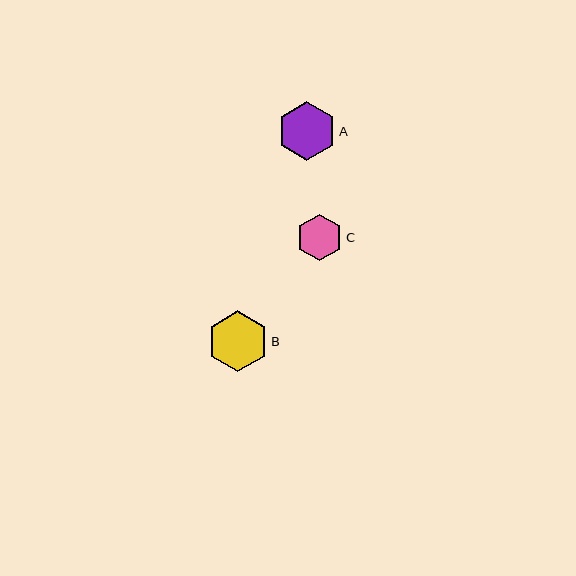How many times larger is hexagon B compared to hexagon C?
Hexagon B is approximately 1.3 times the size of hexagon C.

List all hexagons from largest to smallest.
From largest to smallest: B, A, C.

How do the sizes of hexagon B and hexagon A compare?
Hexagon B and hexagon A are approximately the same size.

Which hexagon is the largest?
Hexagon B is the largest with a size of approximately 61 pixels.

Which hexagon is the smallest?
Hexagon C is the smallest with a size of approximately 46 pixels.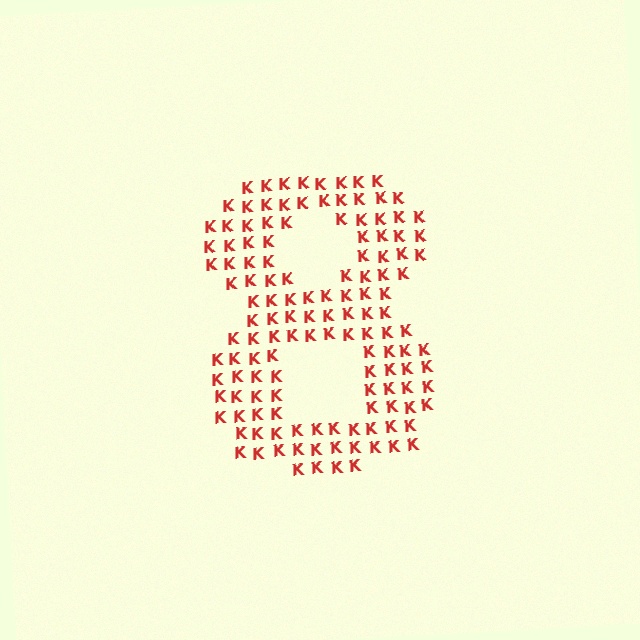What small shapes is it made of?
It is made of small letter K's.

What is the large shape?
The large shape is the digit 8.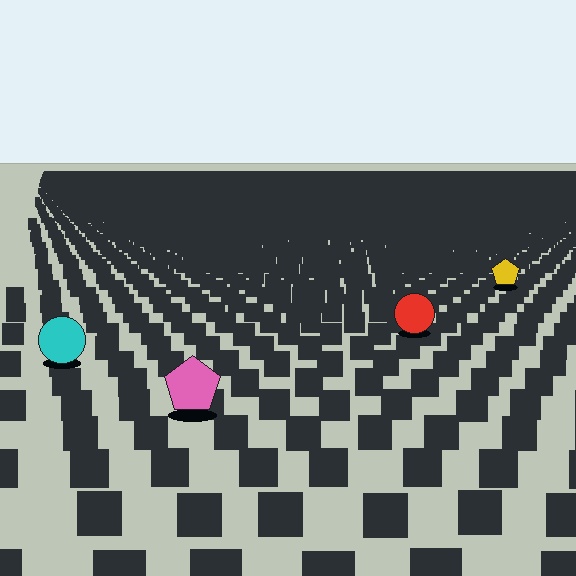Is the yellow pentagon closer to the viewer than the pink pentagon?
No. The pink pentagon is closer — you can tell from the texture gradient: the ground texture is coarser near it.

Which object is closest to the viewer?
The pink pentagon is closest. The texture marks near it are larger and more spread out.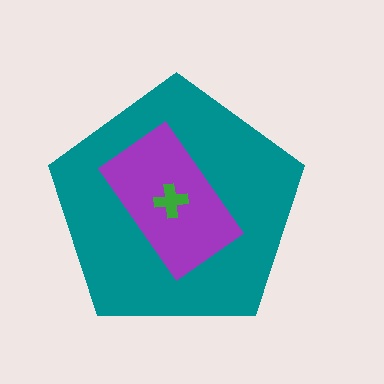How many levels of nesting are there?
3.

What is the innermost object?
The green cross.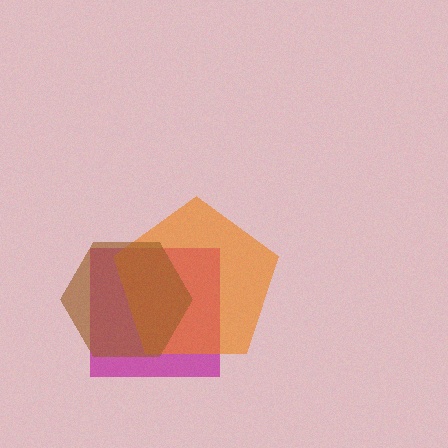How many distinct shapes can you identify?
There are 3 distinct shapes: a magenta square, an orange pentagon, a brown hexagon.